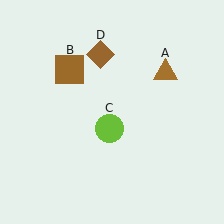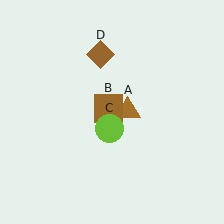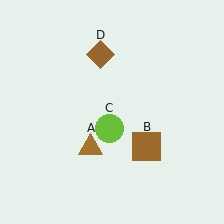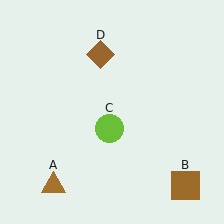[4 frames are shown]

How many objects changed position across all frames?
2 objects changed position: brown triangle (object A), brown square (object B).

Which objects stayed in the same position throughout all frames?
Lime circle (object C) and brown diamond (object D) remained stationary.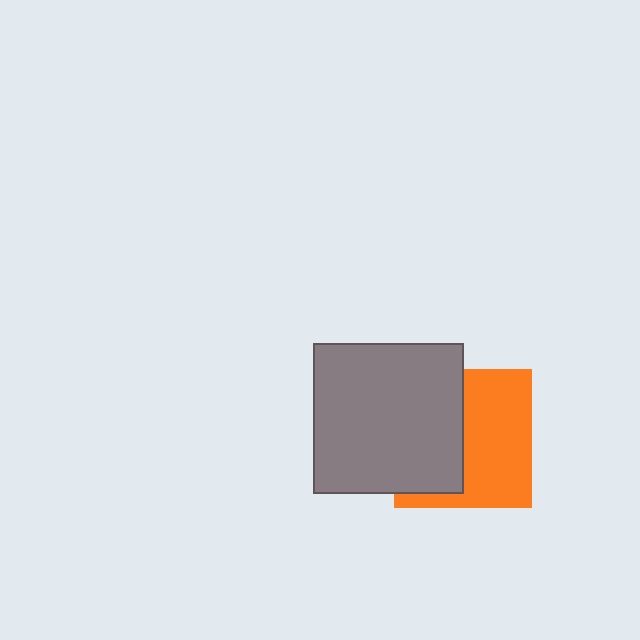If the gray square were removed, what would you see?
You would see the complete orange square.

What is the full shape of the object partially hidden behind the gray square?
The partially hidden object is an orange square.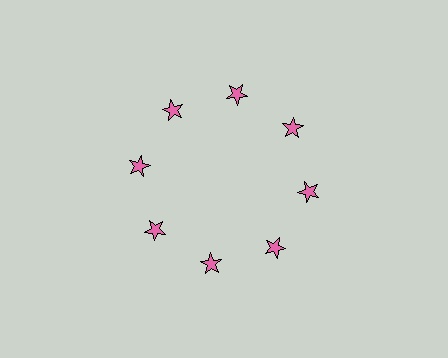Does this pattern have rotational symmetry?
Yes, this pattern has 8-fold rotational symmetry. It looks the same after rotating 45 degrees around the center.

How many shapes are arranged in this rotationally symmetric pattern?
There are 8 shapes, arranged in 8 groups of 1.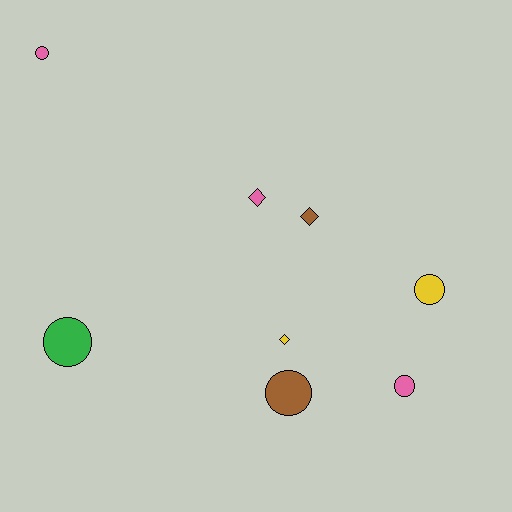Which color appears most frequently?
Pink, with 3 objects.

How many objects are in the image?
There are 8 objects.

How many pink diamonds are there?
There is 1 pink diamond.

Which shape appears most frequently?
Circle, with 5 objects.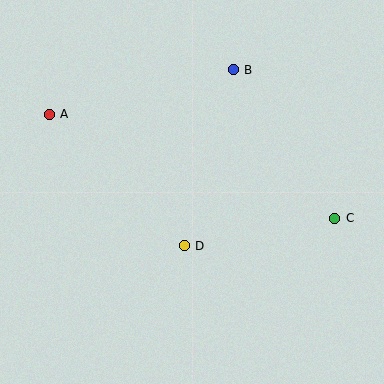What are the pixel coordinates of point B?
Point B is at (233, 70).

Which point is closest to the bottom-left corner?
Point D is closest to the bottom-left corner.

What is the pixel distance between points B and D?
The distance between B and D is 183 pixels.